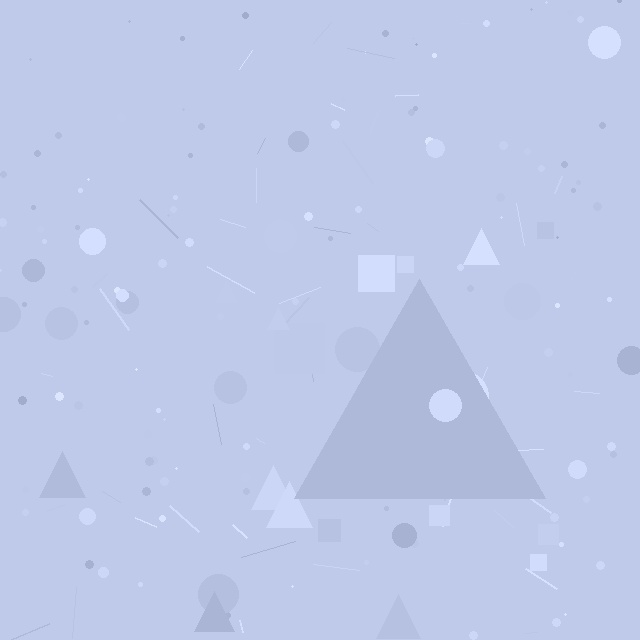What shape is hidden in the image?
A triangle is hidden in the image.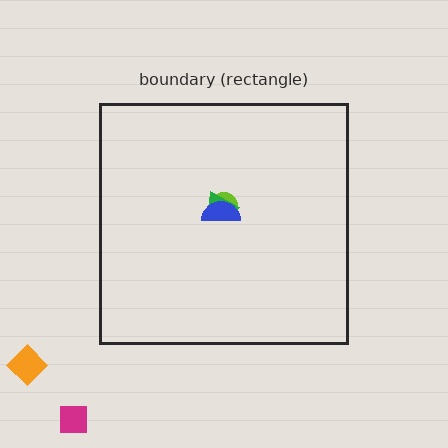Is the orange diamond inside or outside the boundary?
Outside.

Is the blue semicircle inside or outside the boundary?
Inside.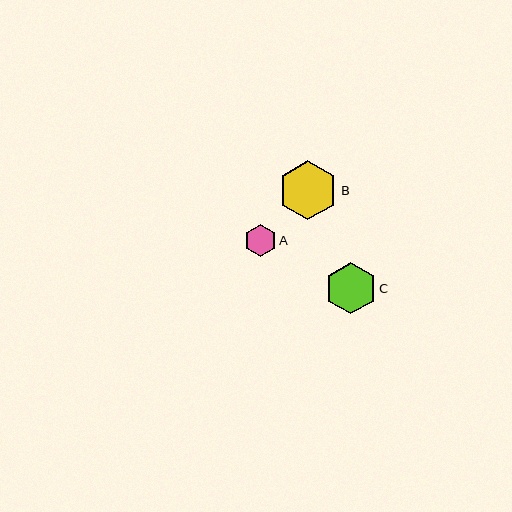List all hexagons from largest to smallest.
From largest to smallest: B, C, A.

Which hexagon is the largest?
Hexagon B is the largest with a size of approximately 59 pixels.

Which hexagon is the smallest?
Hexagon A is the smallest with a size of approximately 32 pixels.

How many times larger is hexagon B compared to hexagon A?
Hexagon B is approximately 1.9 times the size of hexagon A.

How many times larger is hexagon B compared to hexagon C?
Hexagon B is approximately 1.2 times the size of hexagon C.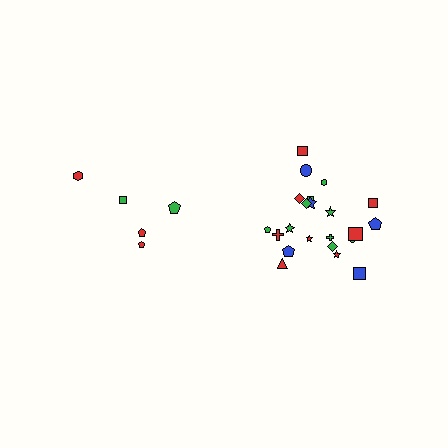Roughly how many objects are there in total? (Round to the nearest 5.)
Roughly 25 objects in total.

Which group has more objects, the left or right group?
The right group.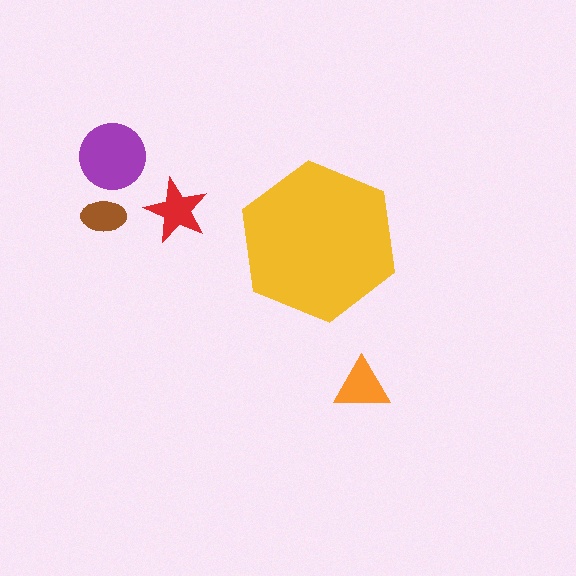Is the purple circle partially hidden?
No, the purple circle is fully visible.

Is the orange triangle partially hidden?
No, the orange triangle is fully visible.